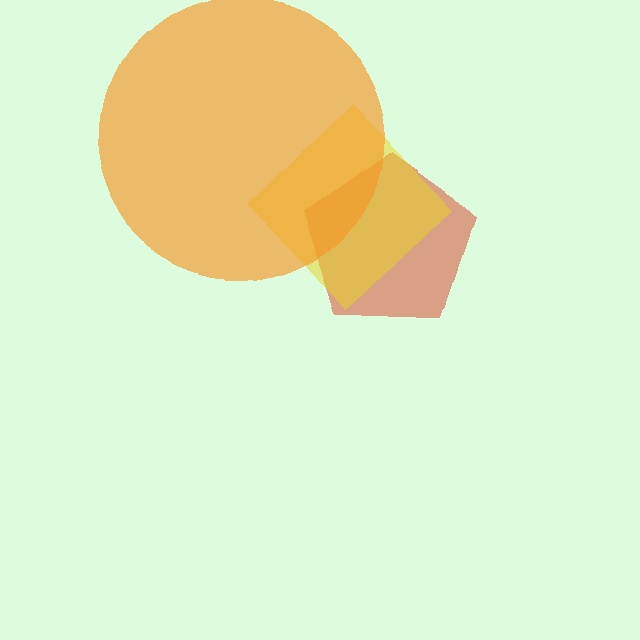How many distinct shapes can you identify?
There are 3 distinct shapes: a red pentagon, a yellow diamond, an orange circle.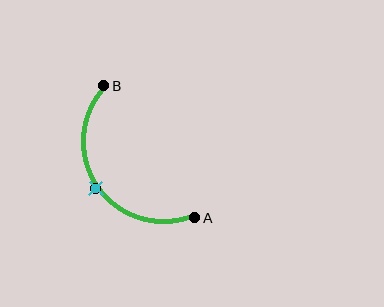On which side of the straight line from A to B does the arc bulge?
The arc bulges below and to the left of the straight line connecting A and B.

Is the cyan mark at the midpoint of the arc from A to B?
Yes. The cyan mark lies on the arc at equal arc-length from both A and B — it is the arc midpoint.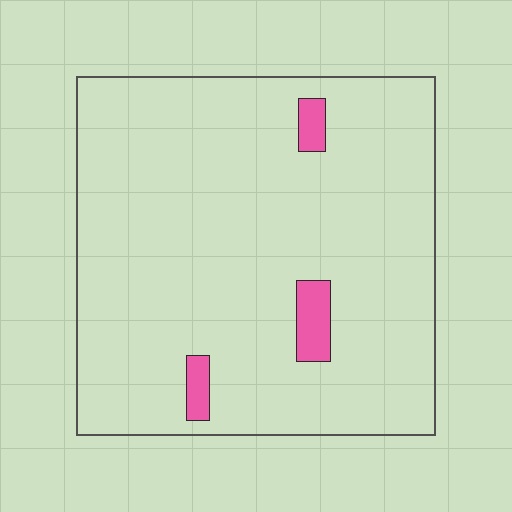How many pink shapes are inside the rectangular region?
3.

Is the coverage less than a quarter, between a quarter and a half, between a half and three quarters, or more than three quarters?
Less than a quarter.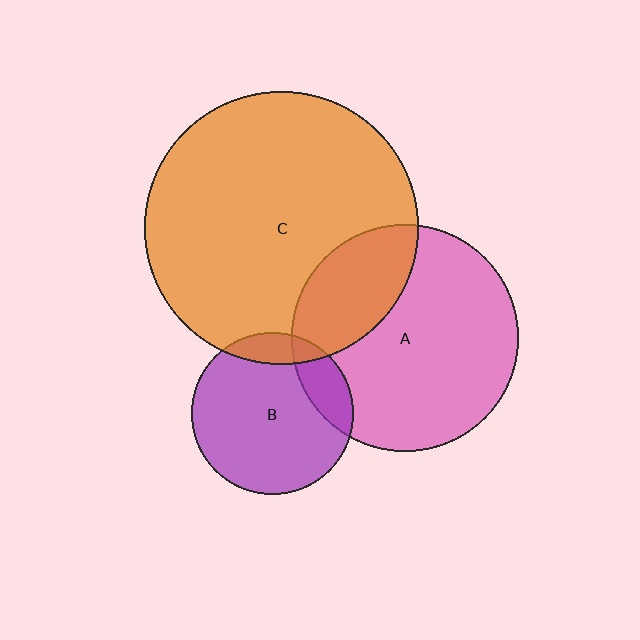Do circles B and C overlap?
Yes.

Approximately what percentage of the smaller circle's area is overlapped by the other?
Approximately 10%.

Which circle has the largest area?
Circle C (orange).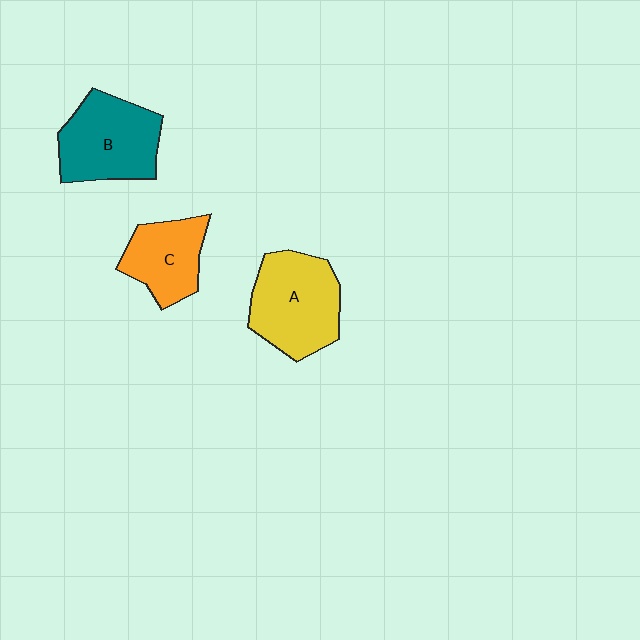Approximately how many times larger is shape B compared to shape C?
Approximately 1.4 times.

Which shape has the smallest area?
Shape C (orange).